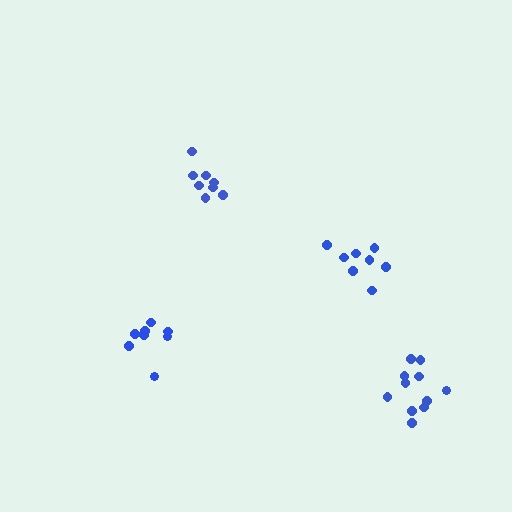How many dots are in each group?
Group 1: 8 dots, Group 2: 8 dots, Group 3: 8 dots, Group 4: 11 dots (35 total).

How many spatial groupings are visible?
There are 4 spatial groupings.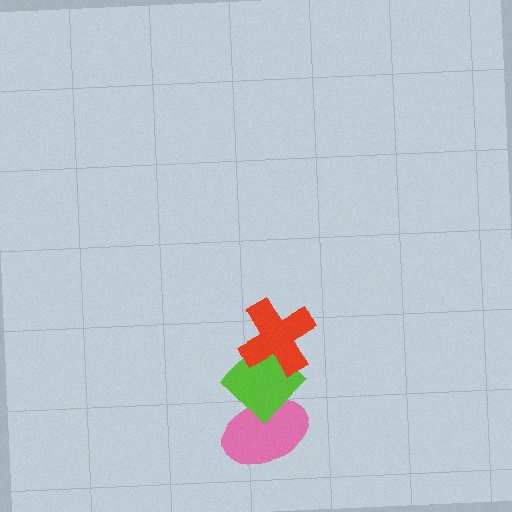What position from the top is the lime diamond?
The lime diamond is 2nd from the top.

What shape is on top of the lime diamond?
The red cross is on top of the lime diamond.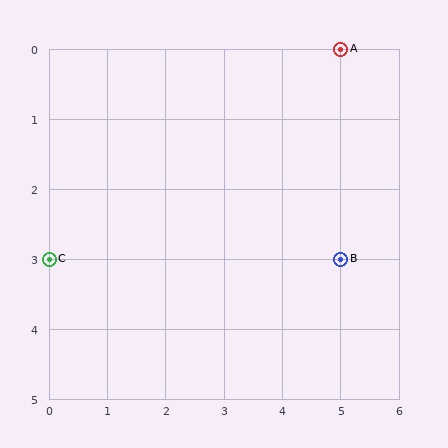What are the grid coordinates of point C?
Point C is at grid coordinates (0, 3).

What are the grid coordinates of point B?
Point B is at grid coordinates (5, 3).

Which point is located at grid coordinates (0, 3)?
Point C is at (0, 3).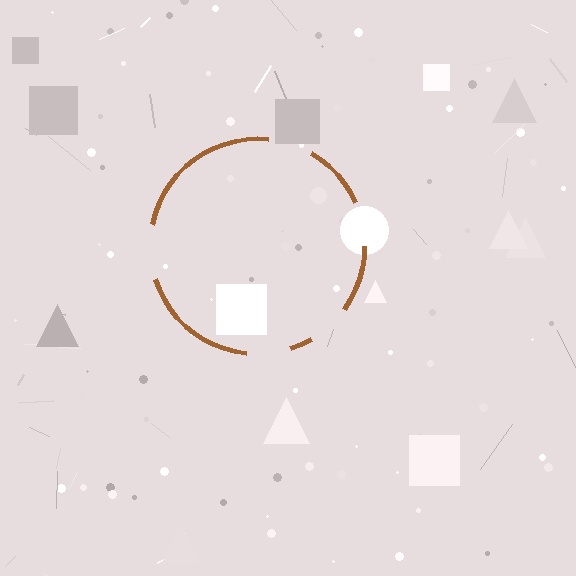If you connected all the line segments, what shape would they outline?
They would outline a circle.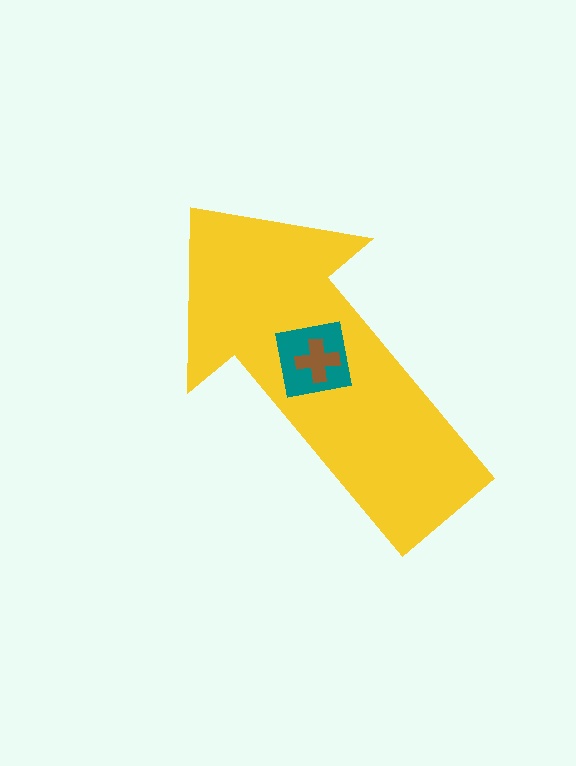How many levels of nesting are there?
3.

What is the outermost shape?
The yellow arrow.